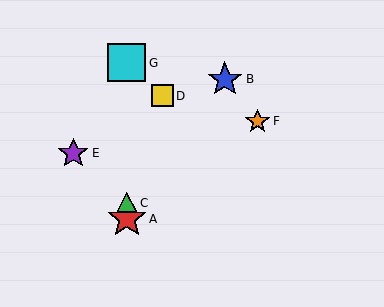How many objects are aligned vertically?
3 objects (A, C, G) are aligned vertically.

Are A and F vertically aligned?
No, A is at x≈127 and F is at x≈257.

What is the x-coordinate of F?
Object F is at x≈257.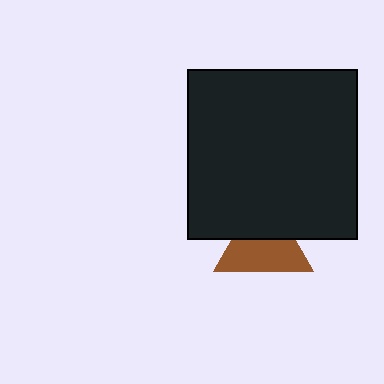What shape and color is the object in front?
The object in front is a black square.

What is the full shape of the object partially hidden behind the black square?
The partially hidden object is a brown triangle.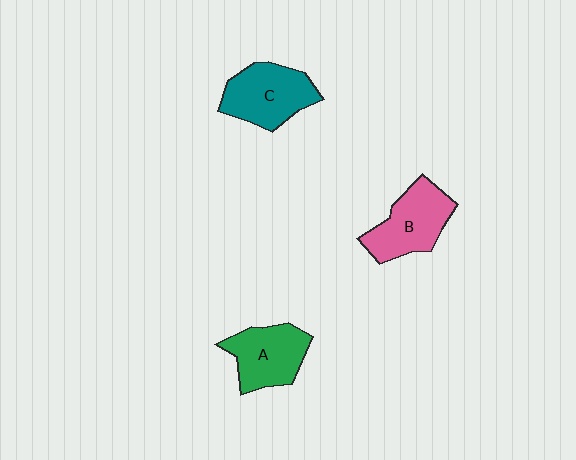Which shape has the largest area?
Shape C (teal).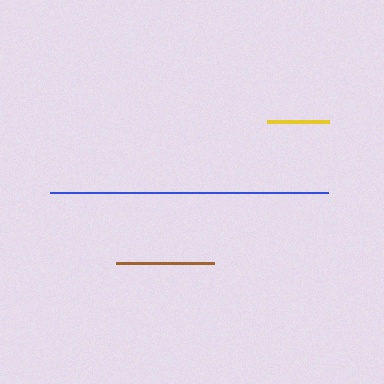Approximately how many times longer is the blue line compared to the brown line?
The blue line is approximately 2.9 times the length of the brown line.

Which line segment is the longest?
The blue line is the longest at approximately 278 pixels.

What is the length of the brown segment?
The brown segment is approximately 97 pixels long.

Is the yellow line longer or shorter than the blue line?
The blue line is longer than the yellow line.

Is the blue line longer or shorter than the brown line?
The blue line is longer than the brown line.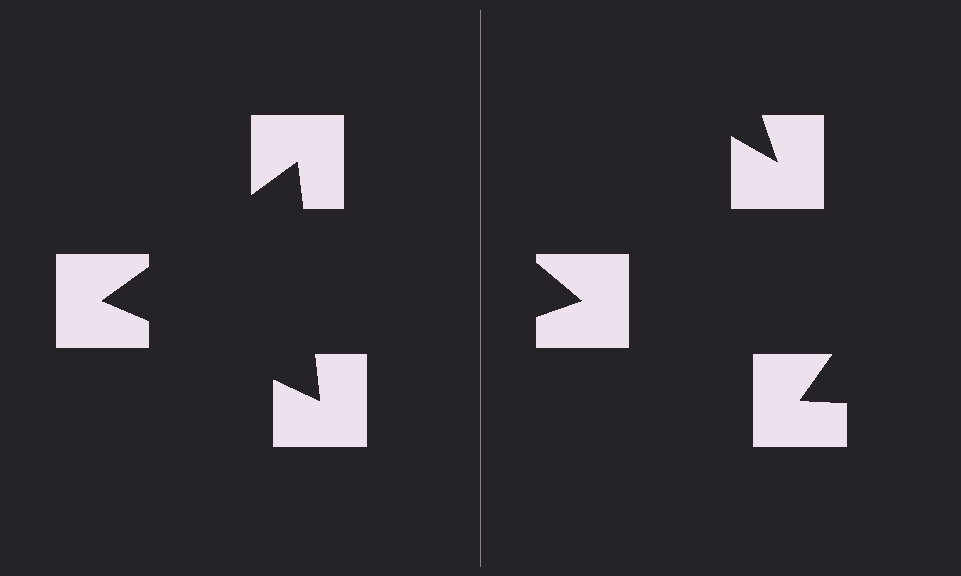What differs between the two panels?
The notched squares are positioned identically on both sides; only the wedge orientations differ. On the left they align to a triangle; on the right they are misaligned.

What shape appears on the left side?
An illusory triangle.